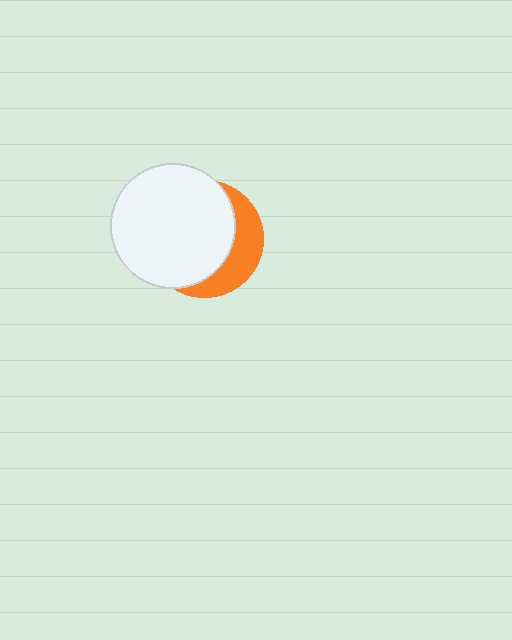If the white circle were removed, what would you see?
You would see the complete orange circle.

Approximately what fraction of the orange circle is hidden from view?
Roughly 69% of the orange circle is hidden behind the white circle.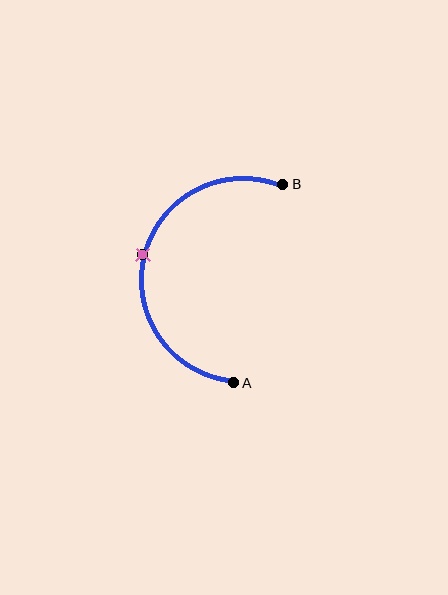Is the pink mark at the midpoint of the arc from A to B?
Yes. The pink mark lies on the arc at equal arc-length from both A and B — it is the arc midpoint.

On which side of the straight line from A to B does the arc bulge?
The arc bulges to the left of the straight line connecting A and B.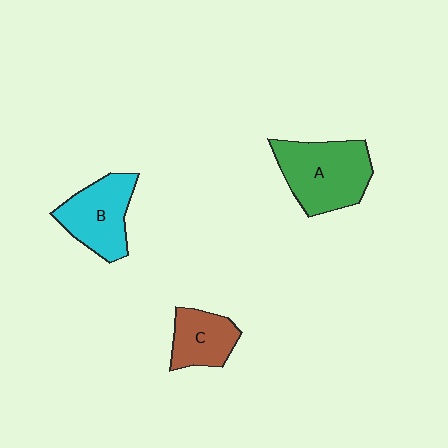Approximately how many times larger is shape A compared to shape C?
Approximately 1.7 times.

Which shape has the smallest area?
Shape C (brown).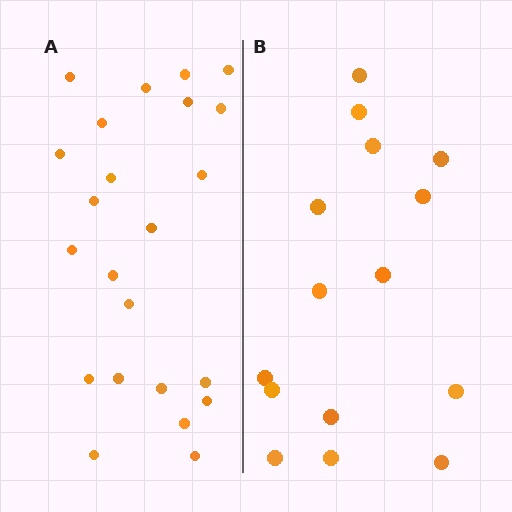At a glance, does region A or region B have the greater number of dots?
Region A (the left region) has more dots.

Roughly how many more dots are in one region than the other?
Region A has roughly 8 or so more dots than region B.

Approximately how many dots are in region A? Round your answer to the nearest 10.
About 20 dots. (The exact count is 23, which rounds to 20.)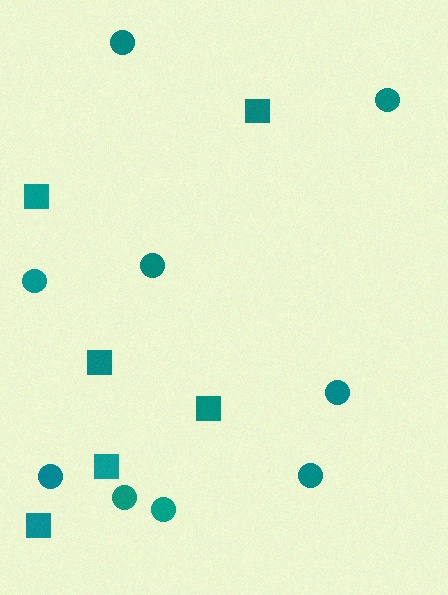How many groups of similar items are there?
There are 2 groups: one group of circles (9) and one group of squares (6).